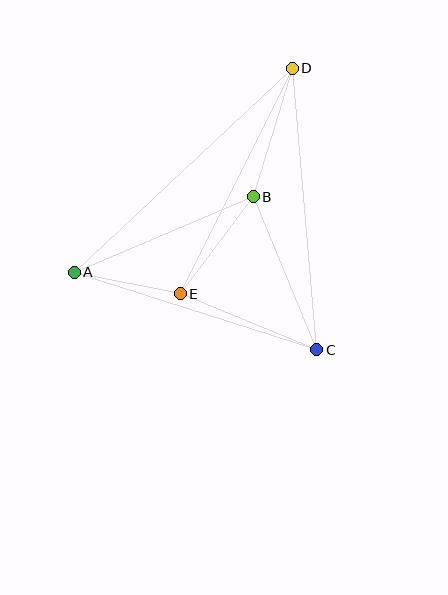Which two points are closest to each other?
Points A and E are closest to each other.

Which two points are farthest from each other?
Points A and D are farthest from each other.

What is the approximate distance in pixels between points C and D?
The distance between C and D is approximately 283 pixels.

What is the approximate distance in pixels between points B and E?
The distance between B and E is approximately 121 pixels.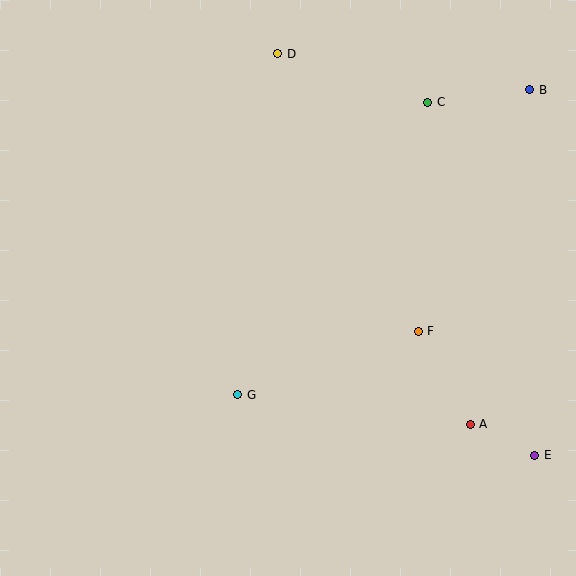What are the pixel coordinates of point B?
Point B is at (530, 90).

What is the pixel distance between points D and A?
The distance between D and A is 418 pixels.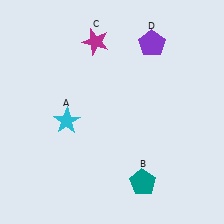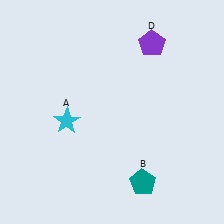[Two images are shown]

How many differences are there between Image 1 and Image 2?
There is 1 difference between the two images.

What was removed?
The magenta star (C) was removed in Image 2.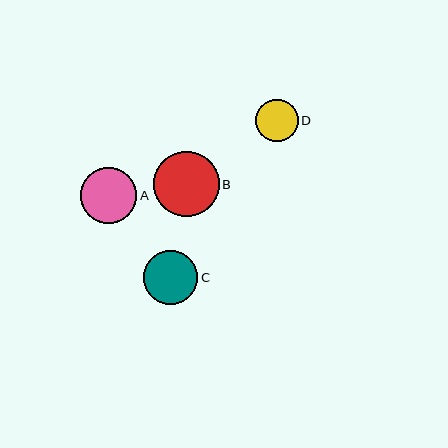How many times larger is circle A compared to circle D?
Circle A is approximately 1.3 times the size of circle D.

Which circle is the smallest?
Circle D is the smallest with a size of approximately 43 pixels.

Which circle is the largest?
Circle B is the largest with a size of approximately 65 pixels.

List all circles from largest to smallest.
From largest to smallest: B, A, C, D.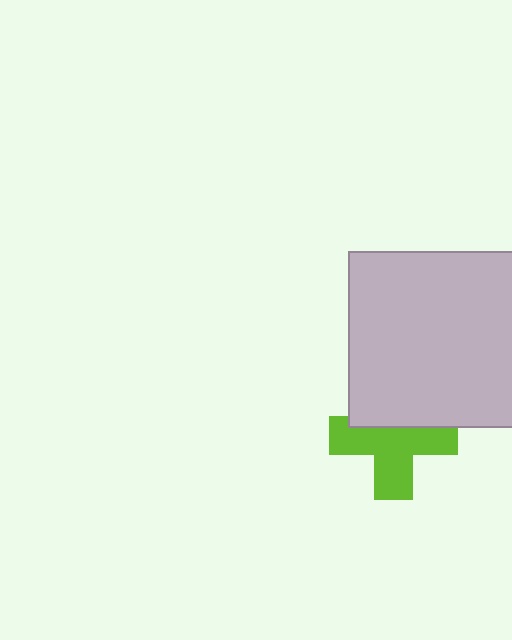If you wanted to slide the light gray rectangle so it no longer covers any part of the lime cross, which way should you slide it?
Slide it up — that is the most direct way to separate the two shapes.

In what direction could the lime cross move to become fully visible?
The lime cross could move down. That would shift it out from behind the light gray rectangle entirely.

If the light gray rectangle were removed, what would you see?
You would see the complete lime cross.